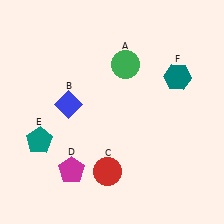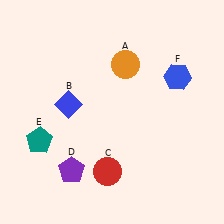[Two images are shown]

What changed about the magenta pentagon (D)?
In Image 1, D is magenta. In Image 2, it changed to purple.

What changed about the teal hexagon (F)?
In Image 1, F is teal. In Image 2, it changed to blue.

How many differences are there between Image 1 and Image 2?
There are 3 differences between the two images.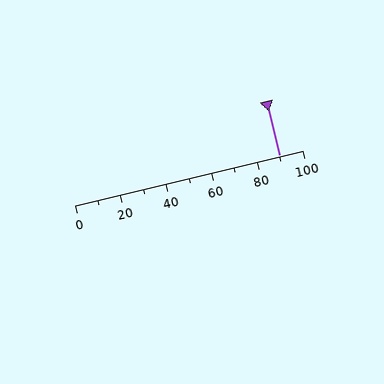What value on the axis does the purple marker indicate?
The marker indicates approximately 90.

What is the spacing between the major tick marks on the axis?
The major ticks are spaced 20 apart.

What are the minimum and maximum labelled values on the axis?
The axis runs from 0 to 100.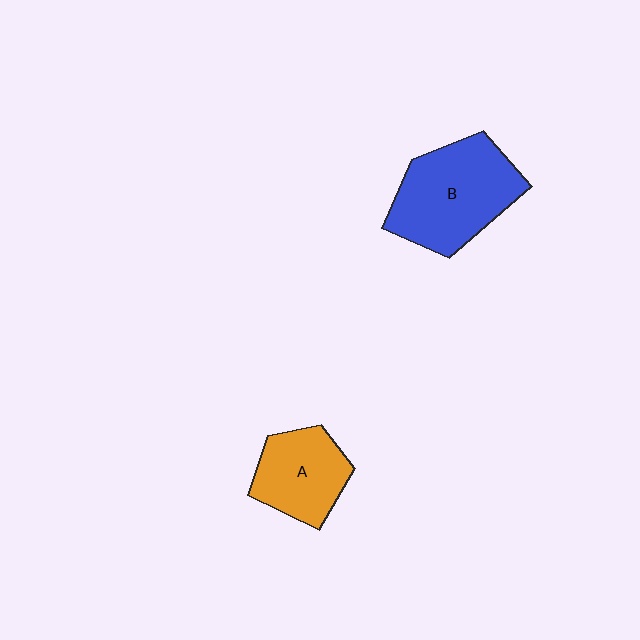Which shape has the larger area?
Shape B (blue).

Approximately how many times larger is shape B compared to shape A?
Approximately 1.5 times.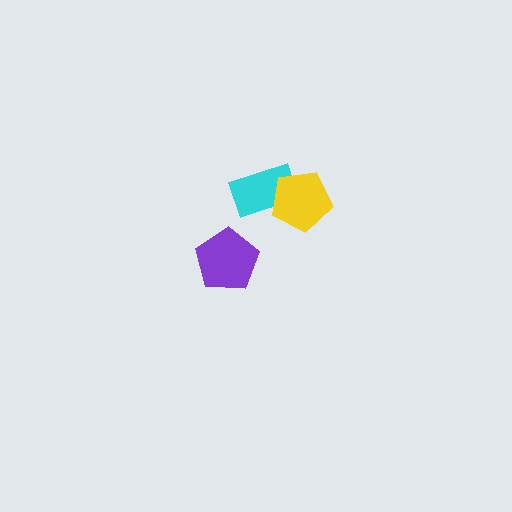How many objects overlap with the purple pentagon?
0 objects overlap with the purple pentagon.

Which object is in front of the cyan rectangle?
The yellow pentagon is in front of the cyan rectangle.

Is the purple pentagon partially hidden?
No, no other shape covers it.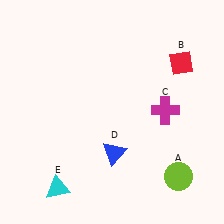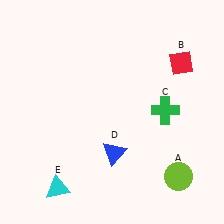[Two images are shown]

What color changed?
The cross (C) changed from magenta in Image 1 to green in Image 2.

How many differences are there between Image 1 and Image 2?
There is 1 difference between the two images.